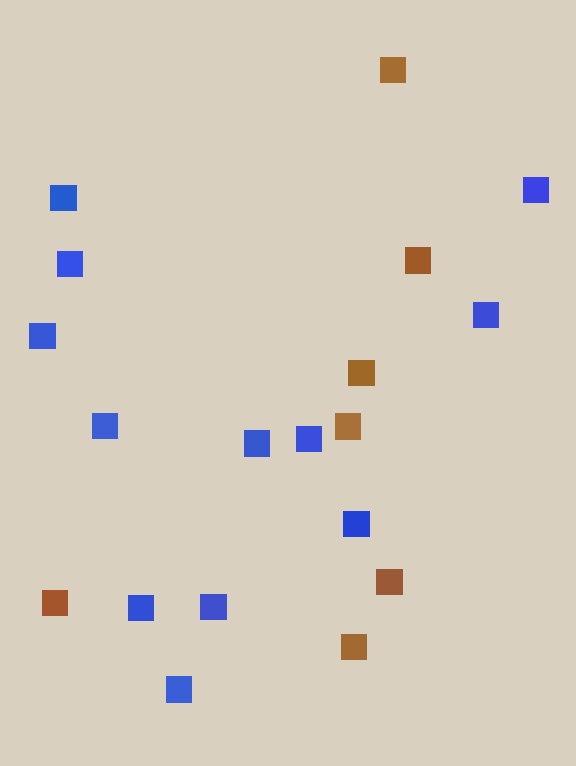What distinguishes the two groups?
There are 2 groups: one group of blue squares (12) and one group of brown squares (7).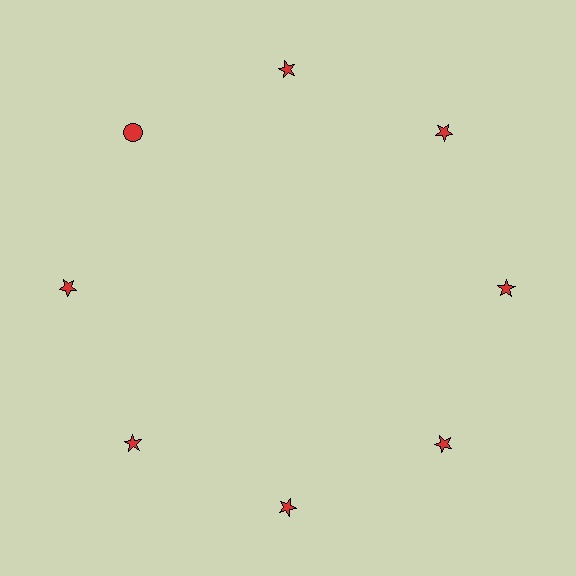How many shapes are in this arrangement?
There are 8 shapes arranged in a ring pattern.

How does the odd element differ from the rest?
It has a different shape: circle instead of star.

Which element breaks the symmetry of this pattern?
The red circle at roughly the 10 o'clock position breaks the symmetry. All other shapes are red stars.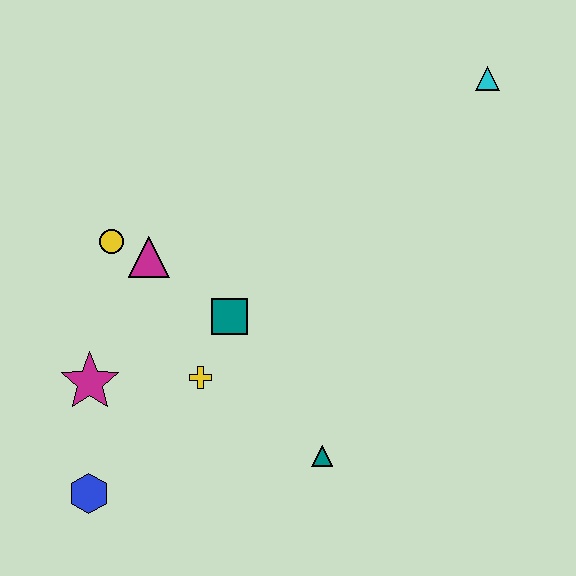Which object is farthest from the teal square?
The cyan triangle is farthest from the teal square.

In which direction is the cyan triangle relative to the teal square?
The cyan triangle is to the right of the teal square.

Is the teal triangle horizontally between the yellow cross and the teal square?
No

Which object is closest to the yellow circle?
The magenta triangle is closest to the yellow circle.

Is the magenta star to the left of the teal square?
Yes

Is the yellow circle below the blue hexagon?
No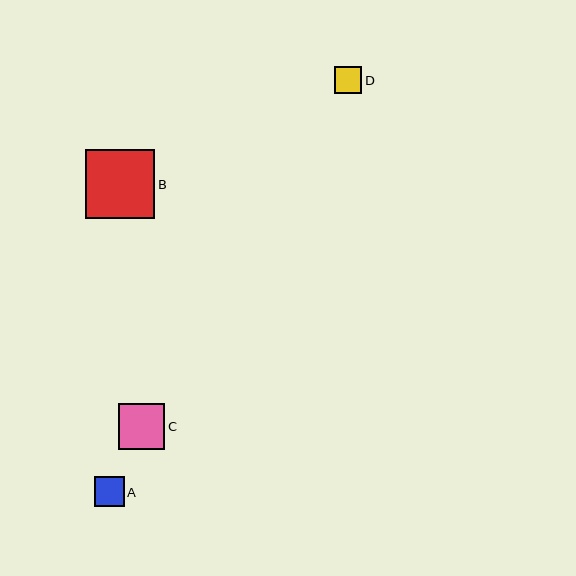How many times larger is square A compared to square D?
Square A is approximately 1.1 times the size of square D.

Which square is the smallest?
Square D is the smallest with a size of approximately 27 pixels.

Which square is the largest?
Square B is the largest with a size of approximately 70 pixels.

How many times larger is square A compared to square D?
Square A is approximately 1.1 times the size of square D.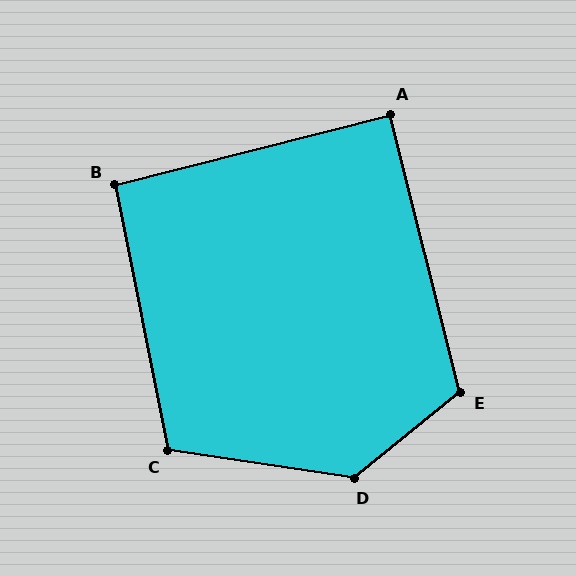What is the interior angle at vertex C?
Approximately 110 degrees (obtuse).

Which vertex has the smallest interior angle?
A, at approximately 90 degrees.